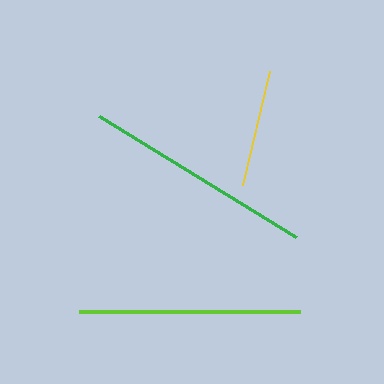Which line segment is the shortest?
The yellow line is the shortest at approximately 118 pixels.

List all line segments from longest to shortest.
From longest to shortest: green, lime, yellow.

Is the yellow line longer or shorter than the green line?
The green line is longer than the yellow line.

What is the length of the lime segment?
The lime segment is approximately 221 pixels long.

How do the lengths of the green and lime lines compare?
The green and lime lines are approximately the same length.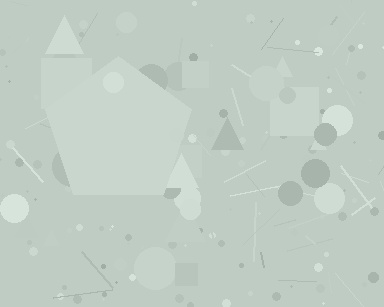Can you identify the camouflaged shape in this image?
The camouflaged shape is a pentagon.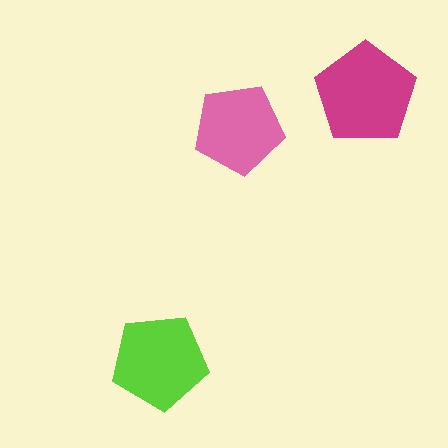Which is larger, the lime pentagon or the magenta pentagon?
The magenta one.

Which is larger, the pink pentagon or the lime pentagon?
The lime one.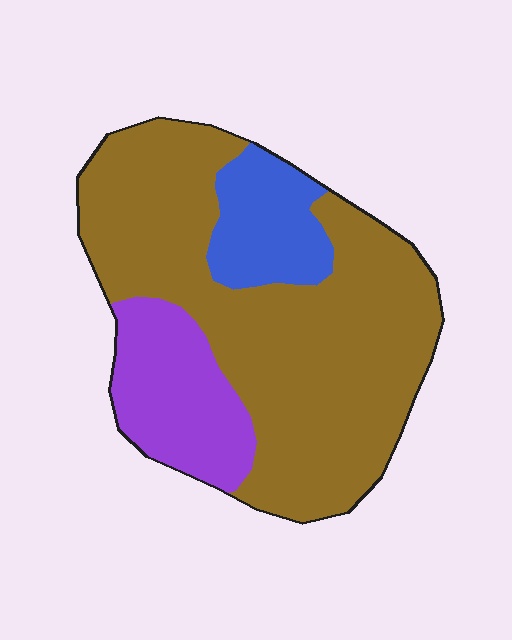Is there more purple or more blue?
Purple.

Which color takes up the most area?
Brown, at roughly 70%.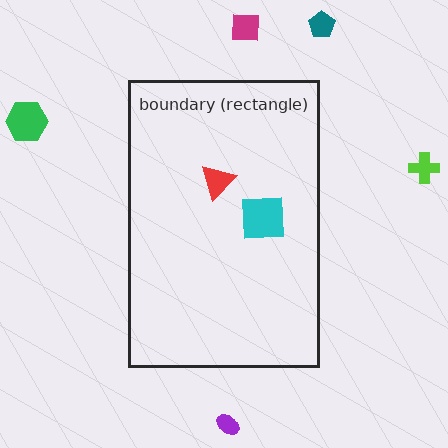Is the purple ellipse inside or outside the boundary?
Outside.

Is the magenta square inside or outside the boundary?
Outside.